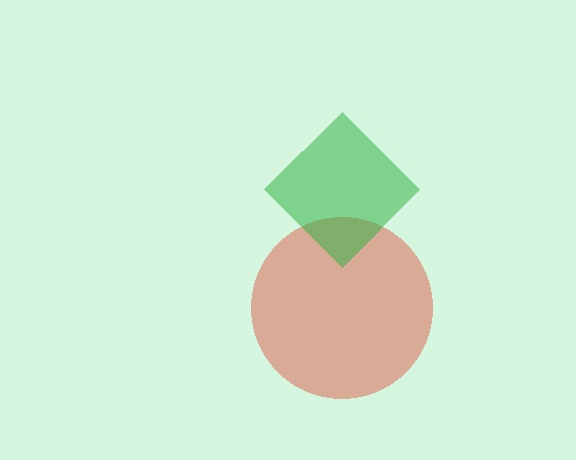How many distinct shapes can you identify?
There are 2 distinct shapes: a red circle, a green diamond.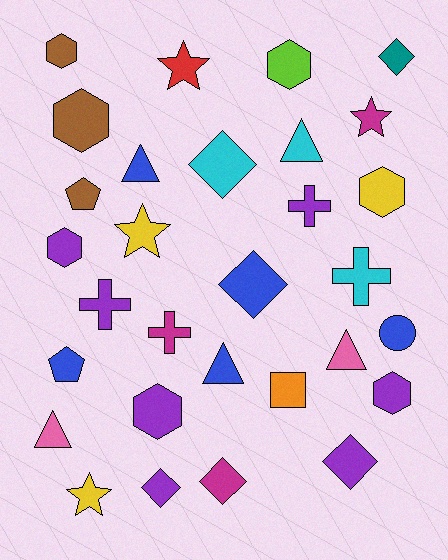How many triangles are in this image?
There are 5 triangles.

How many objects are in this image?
There are 30 objects.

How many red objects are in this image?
There is 1 red object.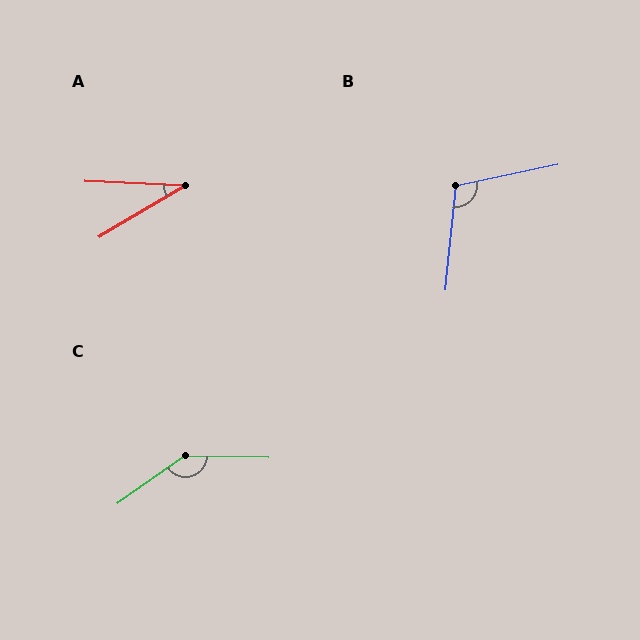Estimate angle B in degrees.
Approximately 108 degrees.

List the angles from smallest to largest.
A (34°), B (108°), C (143°).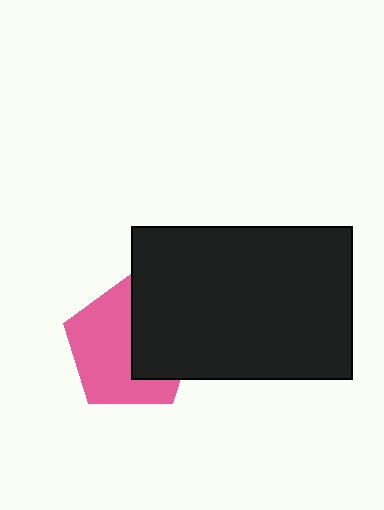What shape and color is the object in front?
The object in front is a black rectangle.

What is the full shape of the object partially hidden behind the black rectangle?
The partially hidden object is a pink pentagon.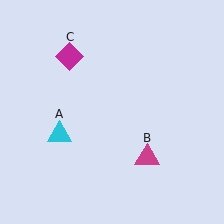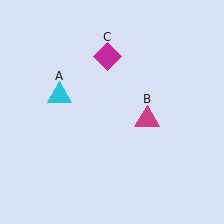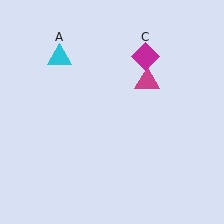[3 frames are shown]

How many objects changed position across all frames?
3 objects changed position: cyan triangle (object A), magenta triangle (object B), magenta diamond (object C).